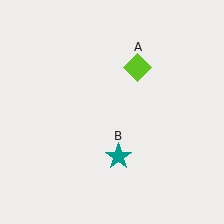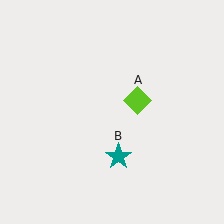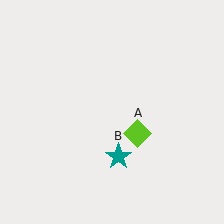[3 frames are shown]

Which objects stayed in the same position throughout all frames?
Teal star (object B) remained stationary.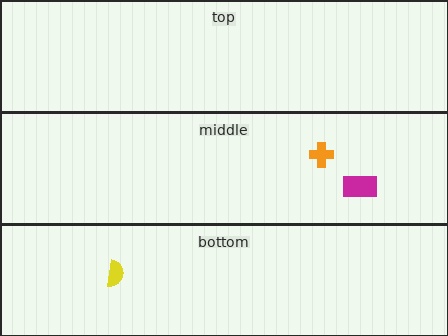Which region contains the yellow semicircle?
The bottom region.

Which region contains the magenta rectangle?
The middle region.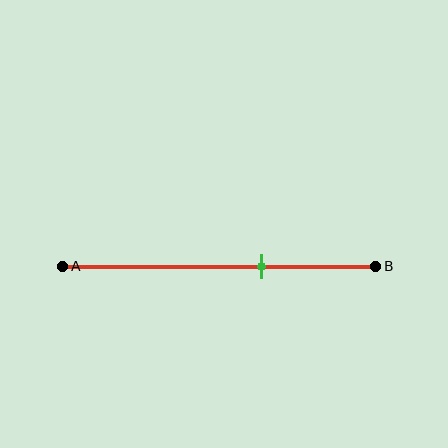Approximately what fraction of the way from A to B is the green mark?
The green mark is approximately 65% of the way from A to B.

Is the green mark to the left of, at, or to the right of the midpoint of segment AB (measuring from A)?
The green mark is to the right of the midpoint of segment AB.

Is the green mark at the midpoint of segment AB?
No, the mark is at about 65% from A, not at the 50% midpoint.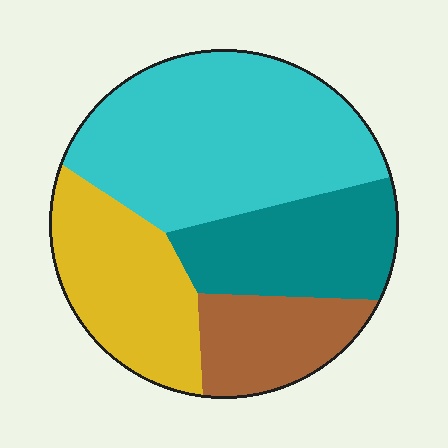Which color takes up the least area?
Brown, at roughly 15%.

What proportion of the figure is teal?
Teal covers roughly 20% of the figure.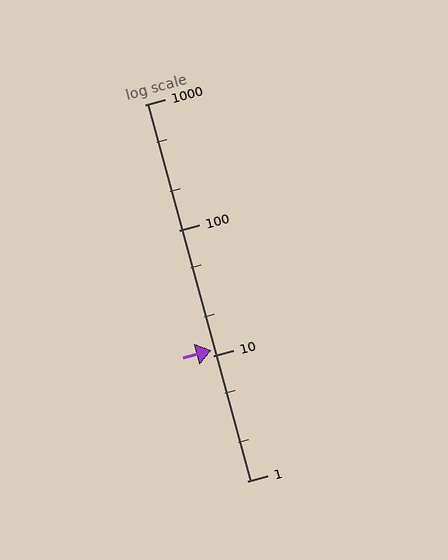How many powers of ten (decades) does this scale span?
The scale spans 3 decades, from 1 to 1000.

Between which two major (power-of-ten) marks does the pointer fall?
The pointer is between 10 and 100.